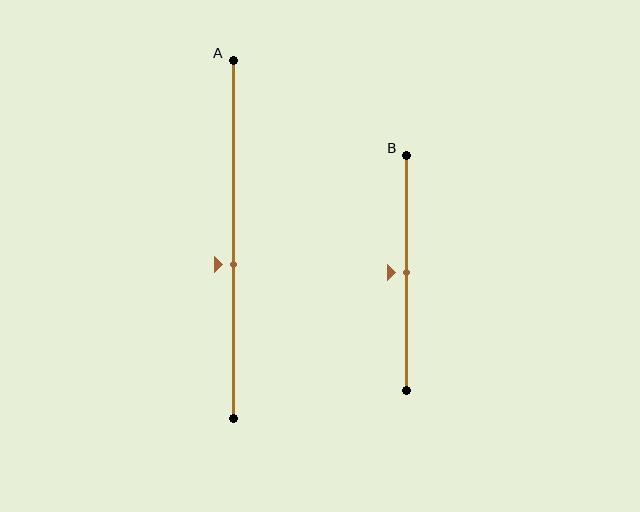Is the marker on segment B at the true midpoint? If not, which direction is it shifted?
Yes, the marker on segment B is at the true midpoint.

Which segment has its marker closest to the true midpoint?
Segment B has its marker closest to the true midpoint.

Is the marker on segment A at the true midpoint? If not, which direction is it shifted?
No, the marker on segment A is shifted downward by about 7% of the segment length.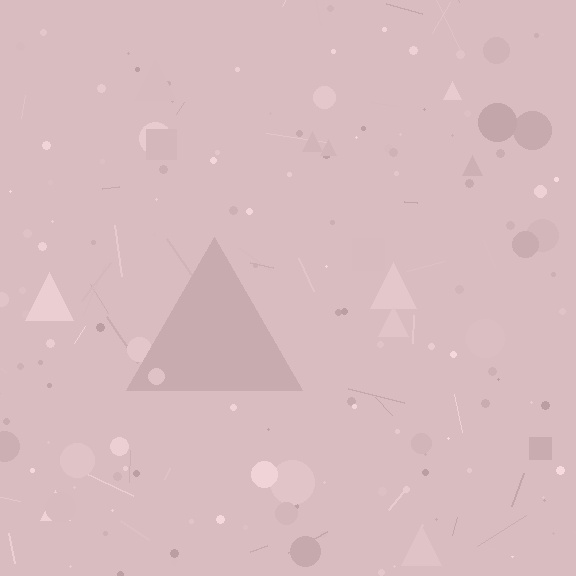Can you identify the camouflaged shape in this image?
The camouflaged shape is a triangle.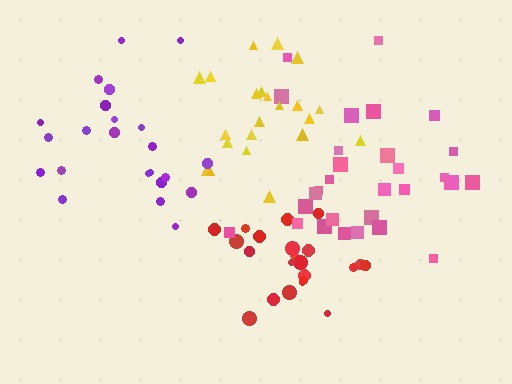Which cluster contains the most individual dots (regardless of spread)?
Pink (29).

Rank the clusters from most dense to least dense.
red, yellow, pink, purple.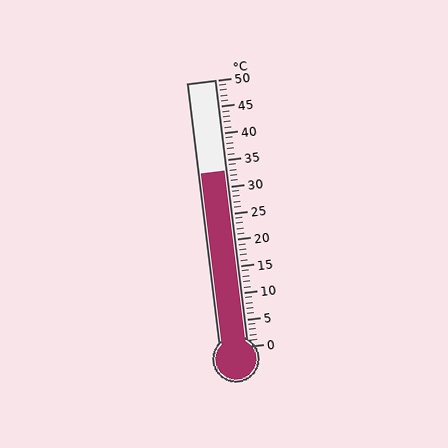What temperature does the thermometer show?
The thermometer shows approximately 33°C.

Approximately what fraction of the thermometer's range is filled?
The thermometer is filled to approximately 65% of its range.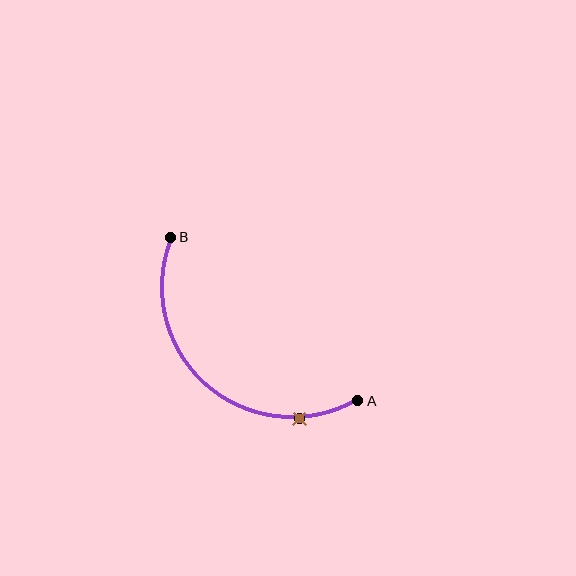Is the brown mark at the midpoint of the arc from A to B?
No. The brown mark lies on the arc but is closer to endpoint A. The arc midpoint would be at the point on the curve equidistant along the arc from both A and B.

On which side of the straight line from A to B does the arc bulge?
The arc bulges below and to the left of the straight line connecting A and B.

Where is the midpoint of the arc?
The arc midpoint is the point on the curve farthest from the straight line joining A and B. It sits below and to the left of that line.